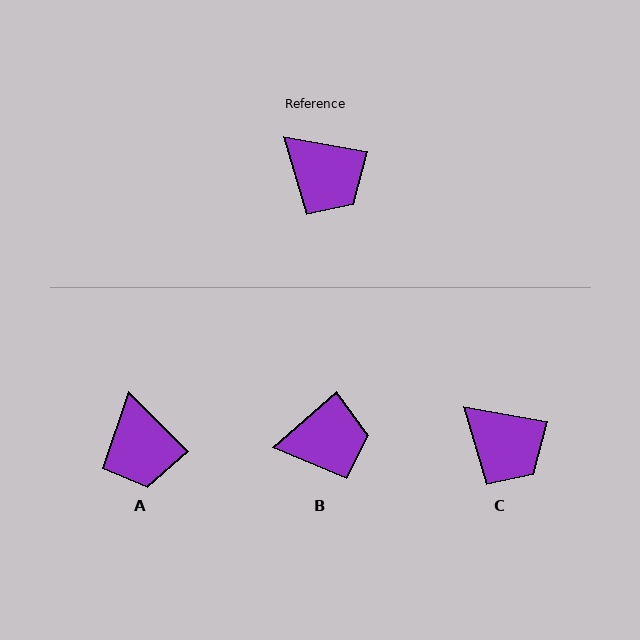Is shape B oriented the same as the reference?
No, it is off by about 51 degrees.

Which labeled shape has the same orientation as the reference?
C.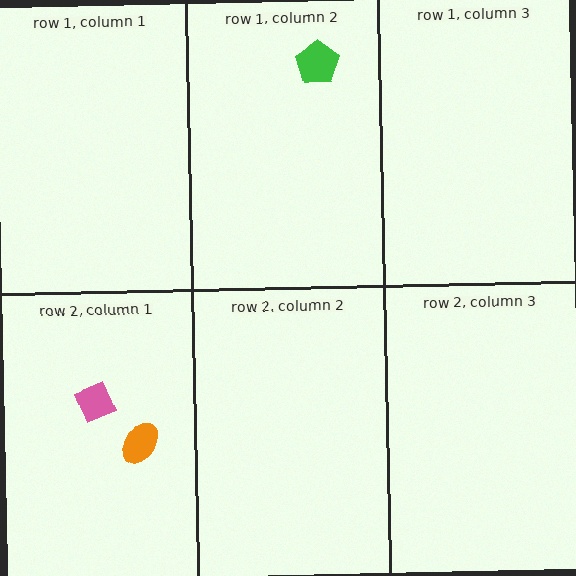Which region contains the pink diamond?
The row 2, column 1 region.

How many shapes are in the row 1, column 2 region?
1.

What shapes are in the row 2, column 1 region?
The orange ellipse, the pink diamond.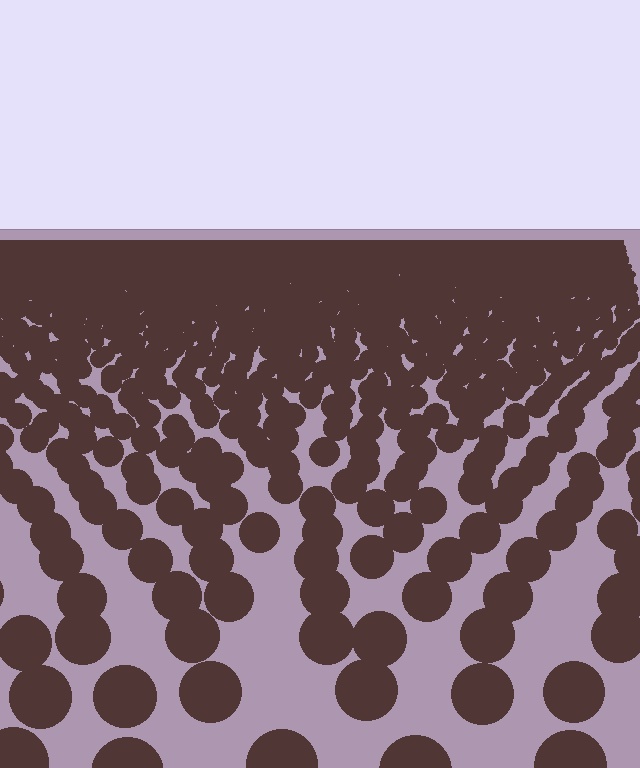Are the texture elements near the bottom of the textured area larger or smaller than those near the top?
Larger. Near the bottom, elements are closer to the viewer and appear at a bigger on-screen size.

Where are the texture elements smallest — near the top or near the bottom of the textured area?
Near the top.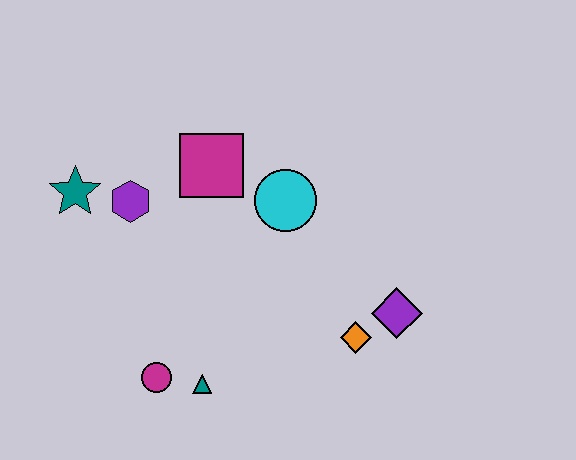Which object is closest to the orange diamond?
The purple diamond is closest to the orange diamond.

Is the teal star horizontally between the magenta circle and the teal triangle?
No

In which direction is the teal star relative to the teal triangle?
The teal star is above the teal triangle.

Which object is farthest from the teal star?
The purple diamond is farthest from the teal star.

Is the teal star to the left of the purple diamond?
Yes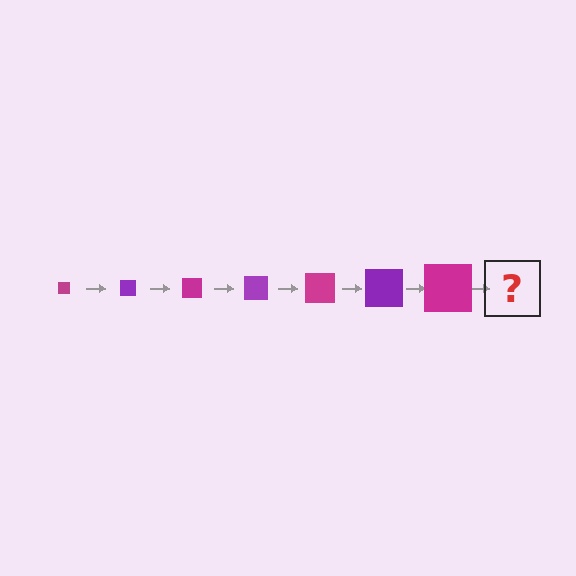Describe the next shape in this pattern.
It should be a purple square, larger than the previous one.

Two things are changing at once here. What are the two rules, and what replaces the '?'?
The two rules are that the square grows larger each step and the color cycles through magenta and purple. The '?' should be a purple square, larger than the previous one.